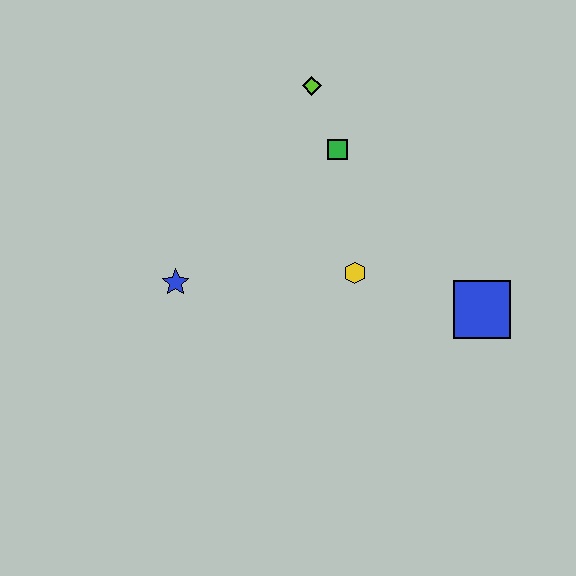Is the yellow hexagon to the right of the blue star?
Yes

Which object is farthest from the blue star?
The blue square is farthest from the blue star.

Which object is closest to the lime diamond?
The green square is closest to the lime diamond.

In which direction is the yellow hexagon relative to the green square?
The yellow hexagon is below the green square.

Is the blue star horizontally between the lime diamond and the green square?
No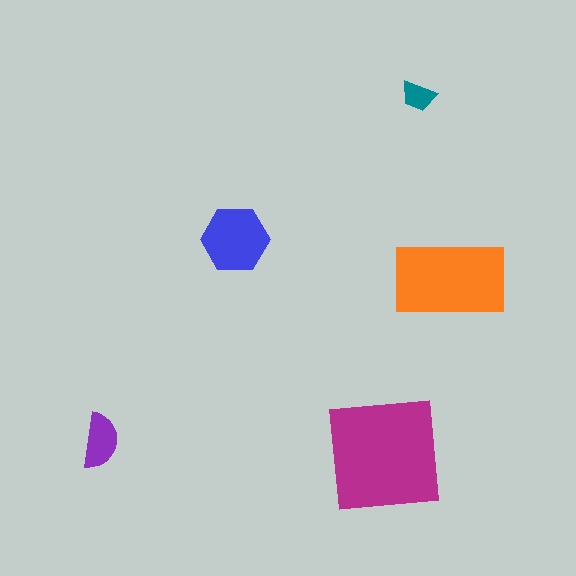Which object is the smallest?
The teal trapezoid.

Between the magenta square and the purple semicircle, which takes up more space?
The magenta square.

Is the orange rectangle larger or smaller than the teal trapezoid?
Larger.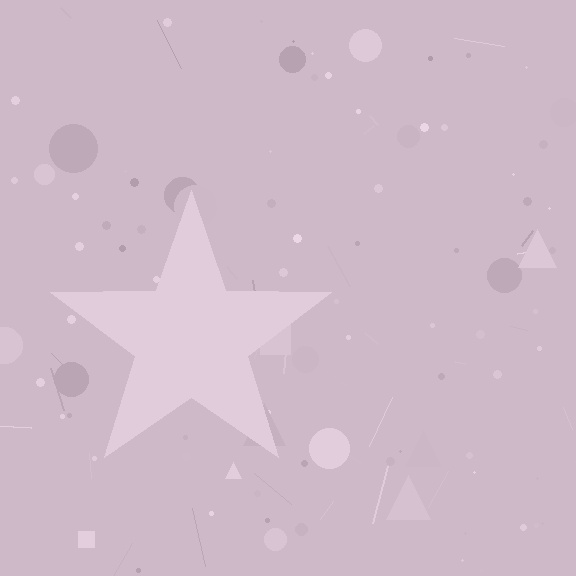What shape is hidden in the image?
A star is hidden in the image.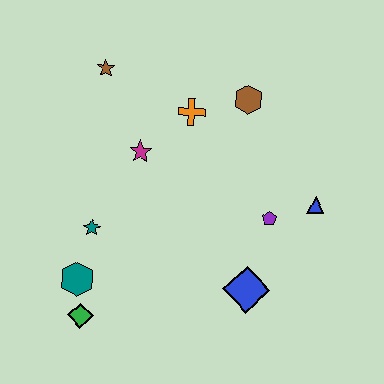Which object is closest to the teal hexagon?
The green diamond is closest to the teal hexagon.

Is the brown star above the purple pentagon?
Yes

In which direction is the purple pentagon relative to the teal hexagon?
The purple pentagon is to the right of the teal hexagon.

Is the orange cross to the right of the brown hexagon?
No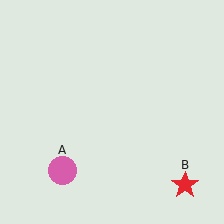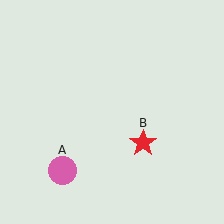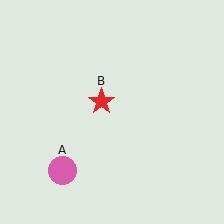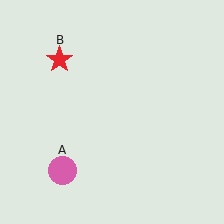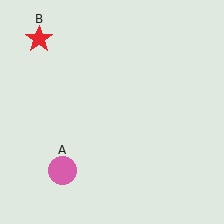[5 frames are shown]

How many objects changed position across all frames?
1 object changed position: red star (object B).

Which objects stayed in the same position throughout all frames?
Pink circle (object A) remained stationary.